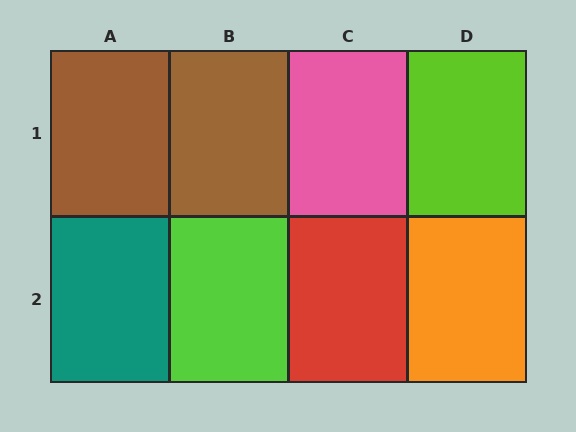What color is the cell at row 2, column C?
Red.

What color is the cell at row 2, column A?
Teal.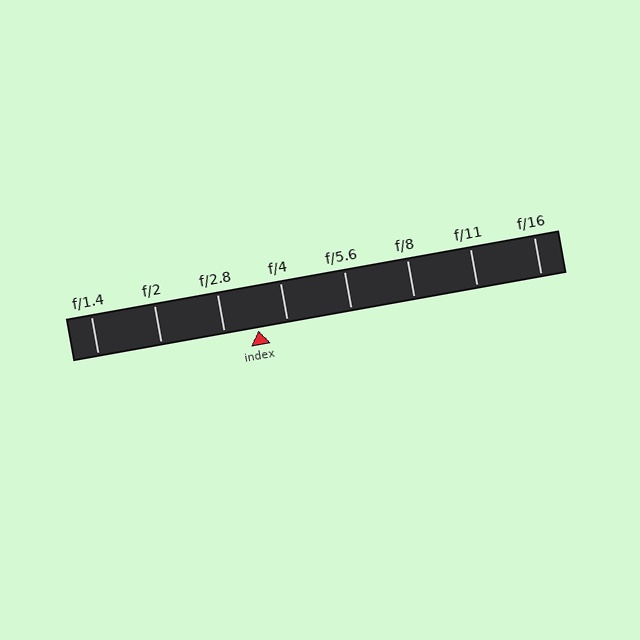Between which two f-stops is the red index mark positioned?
The index mark is between f/2.8 and f/4.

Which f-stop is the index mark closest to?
The index mark is closest to f/4.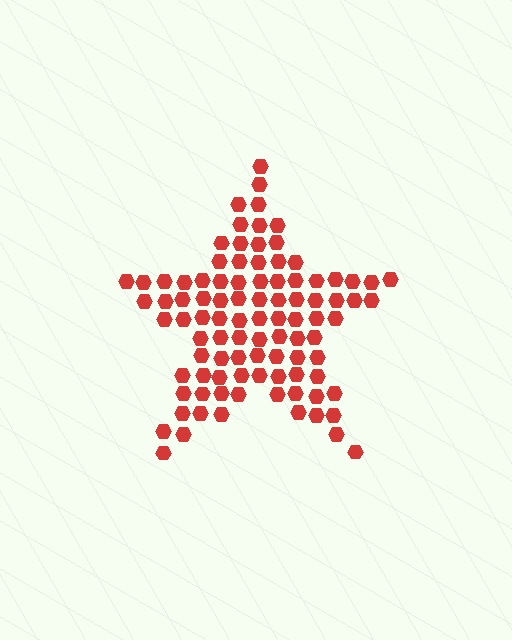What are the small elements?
The small elements are hexagons.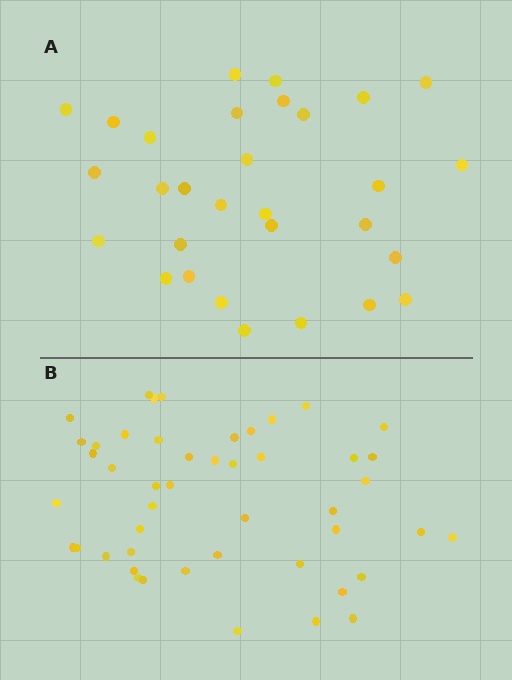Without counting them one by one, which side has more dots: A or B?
Region B (the bottom region) has more dots.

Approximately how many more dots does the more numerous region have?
Region B has approximately 15 more dots than region A.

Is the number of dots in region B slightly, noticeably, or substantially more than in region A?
Region B has substantially more. The ratio is roughly 1.6 to 1.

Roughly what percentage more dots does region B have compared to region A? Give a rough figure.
About 55% more.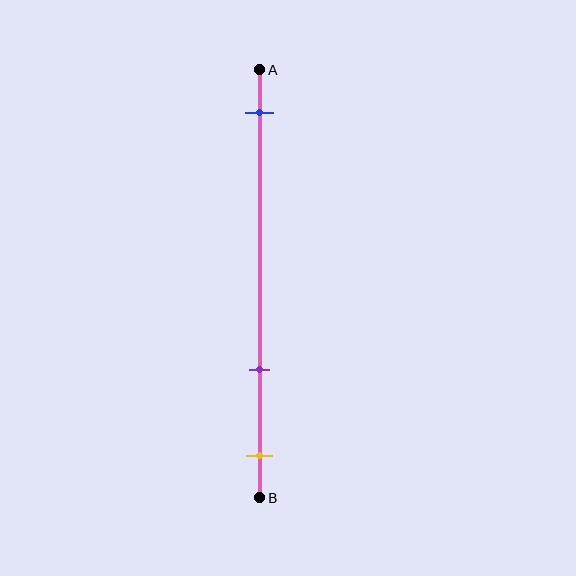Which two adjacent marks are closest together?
The purple and yellow marks are the closest adjacent pair.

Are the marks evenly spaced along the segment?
No, the marks are not evenly spaced.